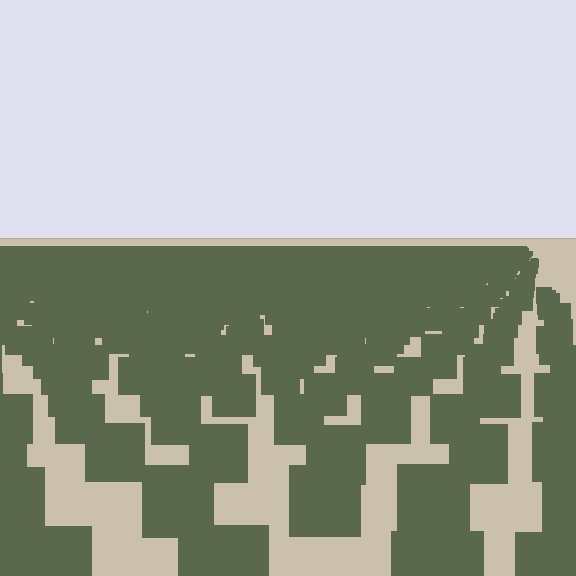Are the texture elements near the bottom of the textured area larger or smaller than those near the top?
Larger. Near the bottom, elements are closer to the viewer and appear at a bigger on-screen size.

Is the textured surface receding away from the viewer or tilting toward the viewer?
The surface is receding away from the viewer. Texture elements get smaller and denser toward the top.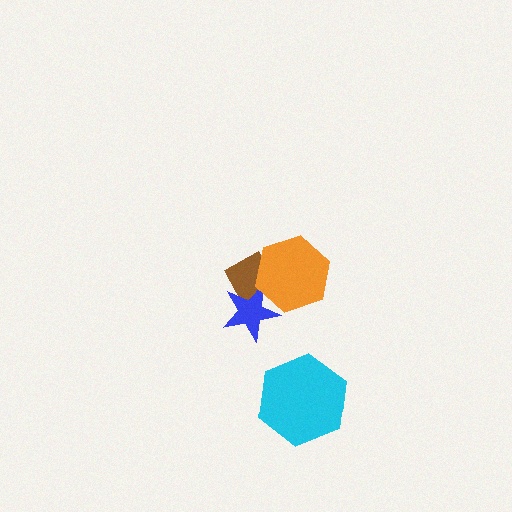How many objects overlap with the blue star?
2 objects overlap with the blue star.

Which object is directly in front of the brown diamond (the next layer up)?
The blue star is directly in front of the brown diamond.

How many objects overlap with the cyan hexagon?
0 objects overlap with the cyan hexagon.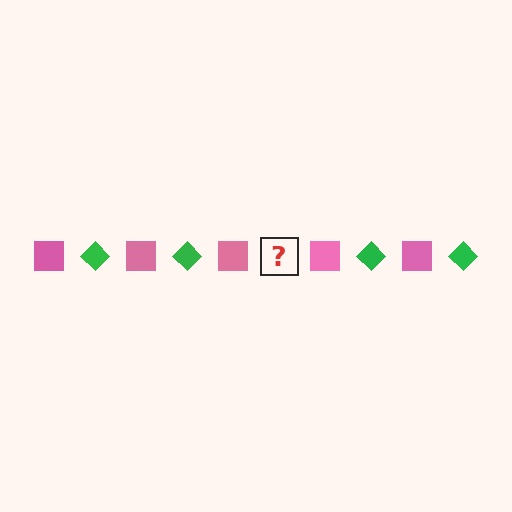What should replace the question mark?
The question mark should be replaced with a green diamond.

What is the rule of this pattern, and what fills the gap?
The rule is that the pattern alternates between pink square and green diamond. The gap should be filled with a green diamond.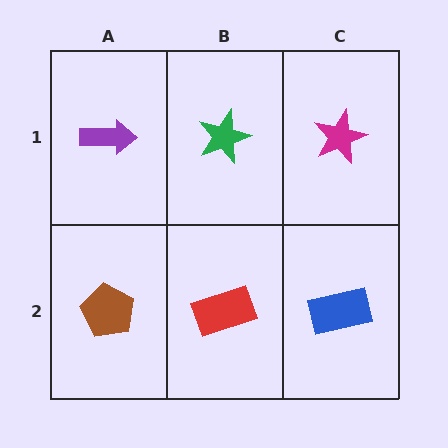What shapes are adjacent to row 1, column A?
A brown pentagon (row 2, column A), a green star (row 1, column B).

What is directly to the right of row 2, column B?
A blue rectangle.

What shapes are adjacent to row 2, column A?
A purple arrow (row 1, column A), a red rectangle (row 2, column B).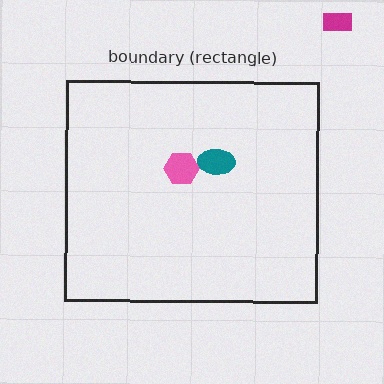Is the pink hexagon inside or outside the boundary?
Inside.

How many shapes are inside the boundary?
2 inside, 1 outside.